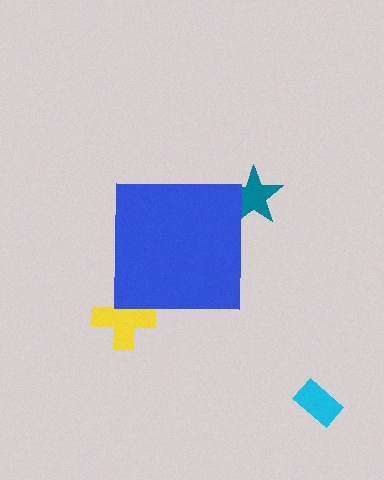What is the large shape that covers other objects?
A blue square.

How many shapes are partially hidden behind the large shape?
2 shapes are partially hidden.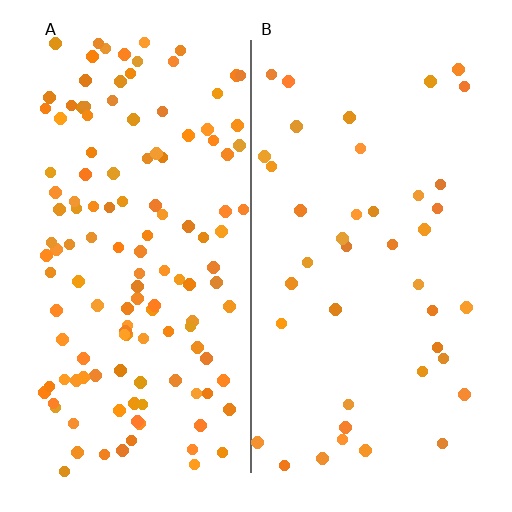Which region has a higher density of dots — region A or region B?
A (the left).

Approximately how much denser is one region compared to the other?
Approximately 3.2× — region A over region B.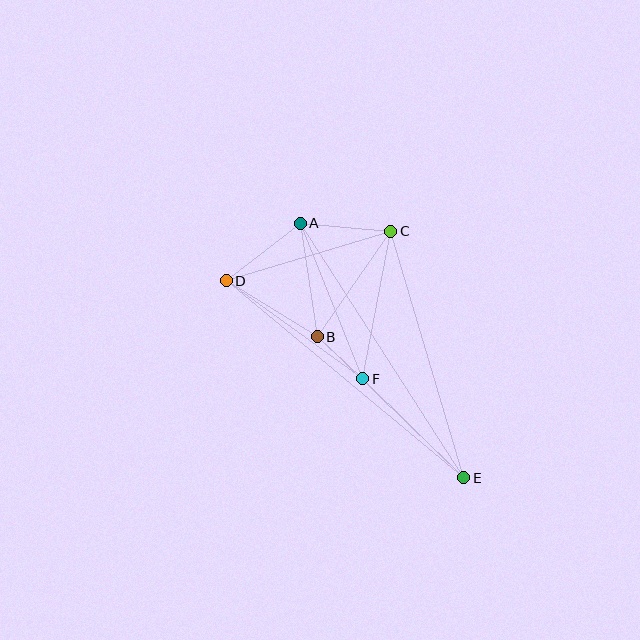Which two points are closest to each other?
Points B and F are closest to each other.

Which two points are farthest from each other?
Points D and E are farthest from each other.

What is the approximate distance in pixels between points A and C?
The distance between A and C is approximately 90 pixels.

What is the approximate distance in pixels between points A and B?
The distance between A and B is approximately 115 pixels.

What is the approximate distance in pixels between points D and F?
The distance between D and F is approximately 168 pixels.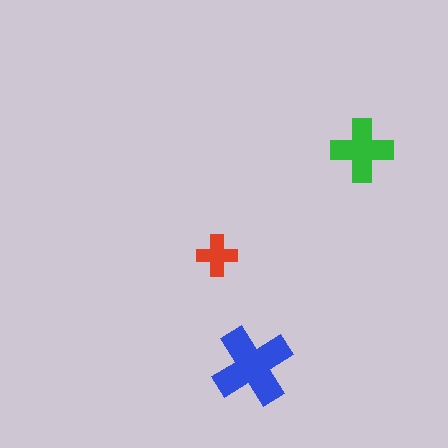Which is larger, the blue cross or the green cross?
The blue one.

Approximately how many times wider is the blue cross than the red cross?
About 2 times wider.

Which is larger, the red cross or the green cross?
The green one.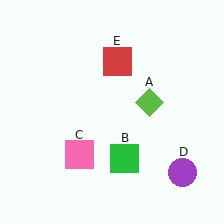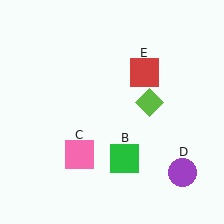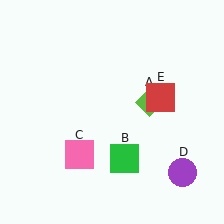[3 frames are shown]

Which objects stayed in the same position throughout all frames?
Lime diamond (object A) and green square (object B) and pink square (object C) and purple circle (object D) remained stationary.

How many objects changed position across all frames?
1 object changed position: red square (object E).